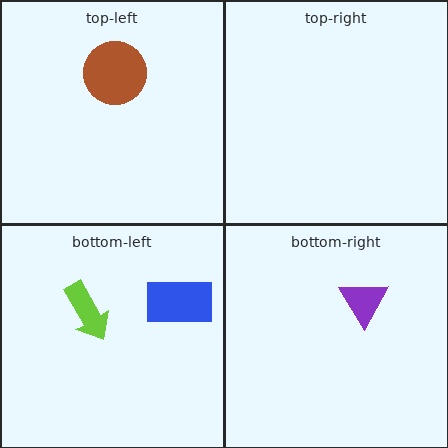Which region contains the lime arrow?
The bottom-left region.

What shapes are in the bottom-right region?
The purple triangle.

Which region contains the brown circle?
The top-left region.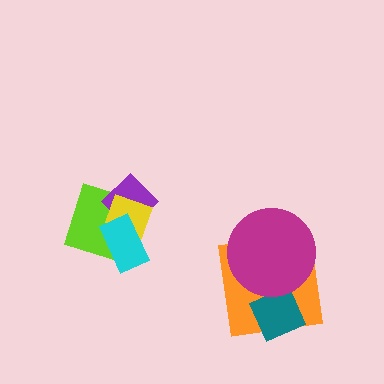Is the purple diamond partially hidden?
Yes, it is partially covered by another shape.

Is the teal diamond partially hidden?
Yes, it is partially covered by another shape.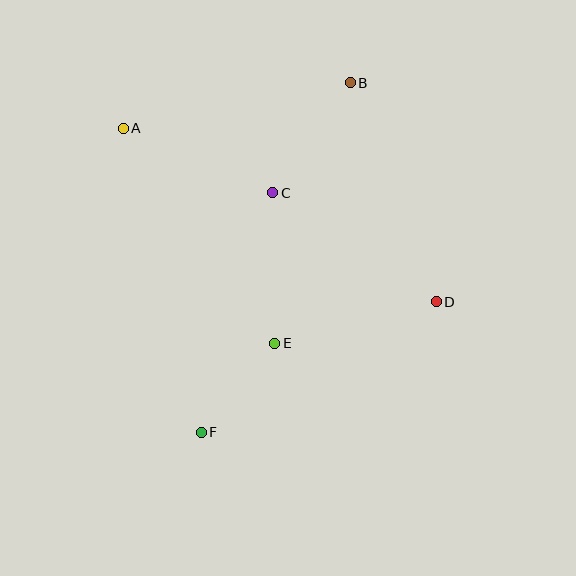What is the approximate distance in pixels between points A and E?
The distance between A and E is approximately 263 pixels.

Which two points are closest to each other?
Points E and F are closest to each other.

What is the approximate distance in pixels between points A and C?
The distance between A and C is approximately 163 pixels.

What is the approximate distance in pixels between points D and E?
The distance between D and E is approximately 167 pixels.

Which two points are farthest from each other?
Points B and F are farthest from each other.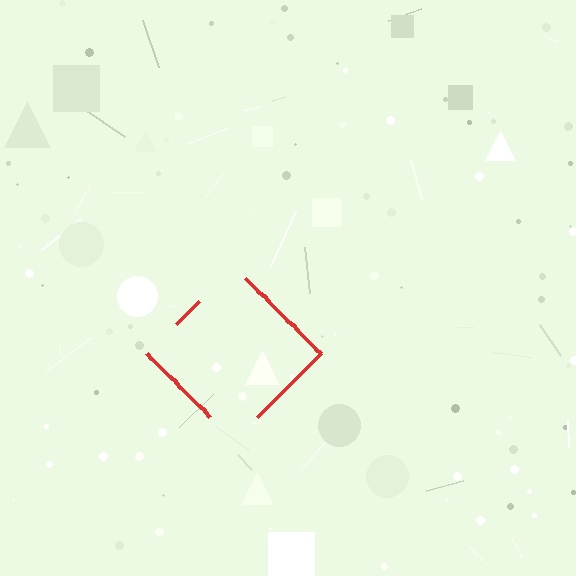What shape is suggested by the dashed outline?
The dashed outline suggests a diamond.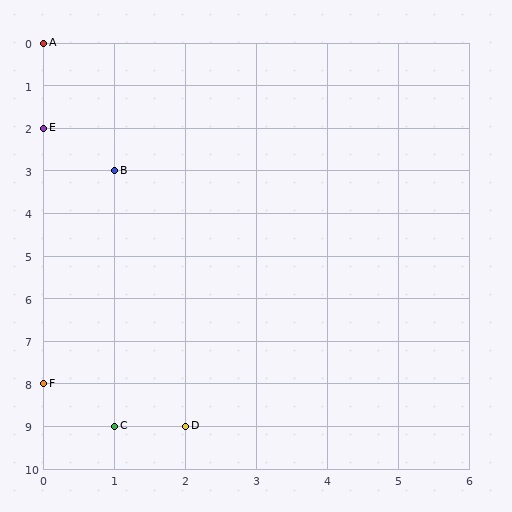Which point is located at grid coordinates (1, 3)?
Point B is at (1, 3).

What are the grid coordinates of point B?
Point B is at grid coordinates (1, 3).